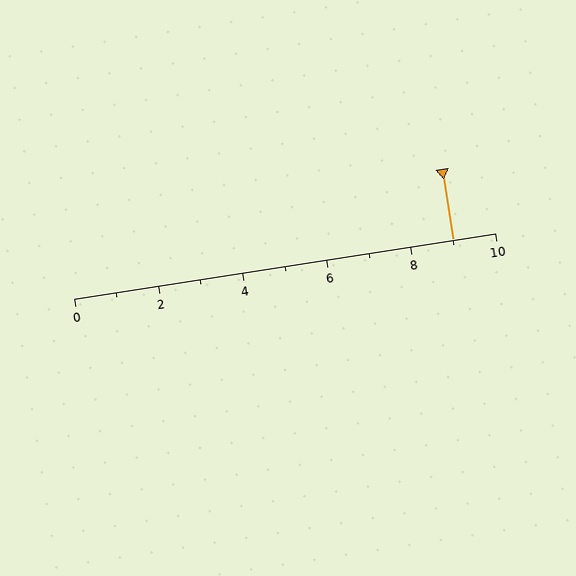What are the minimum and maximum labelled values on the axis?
The axis runs from 0 to 10.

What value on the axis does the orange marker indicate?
The marker indicates approximately 9.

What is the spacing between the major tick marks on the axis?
The major ticks are spaced 2 apart.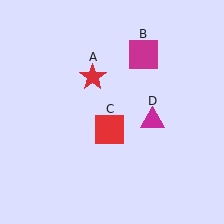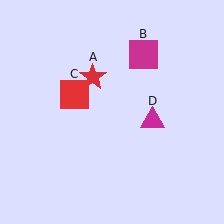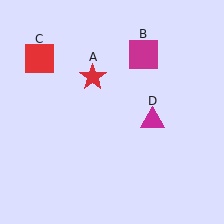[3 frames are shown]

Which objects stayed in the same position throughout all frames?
Red star (object A) and magenta square (object B) and magenta triangle (object D) remained stationary.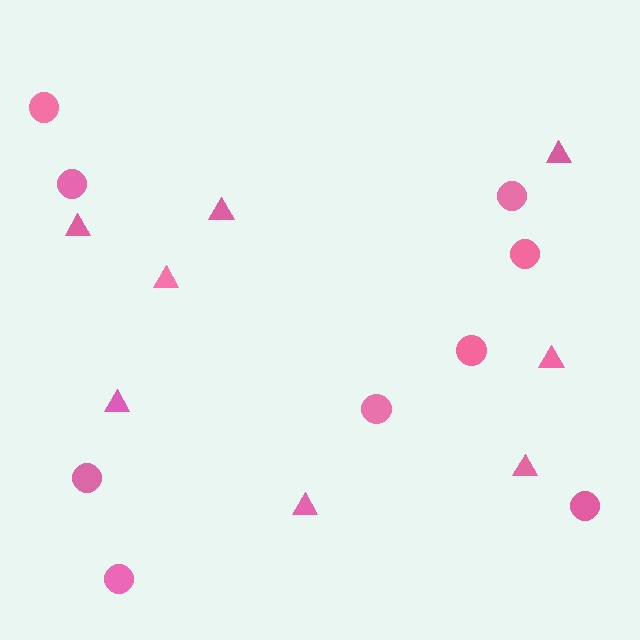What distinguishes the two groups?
There are 2 groups: one group of circles (9) and one group of triangles (8).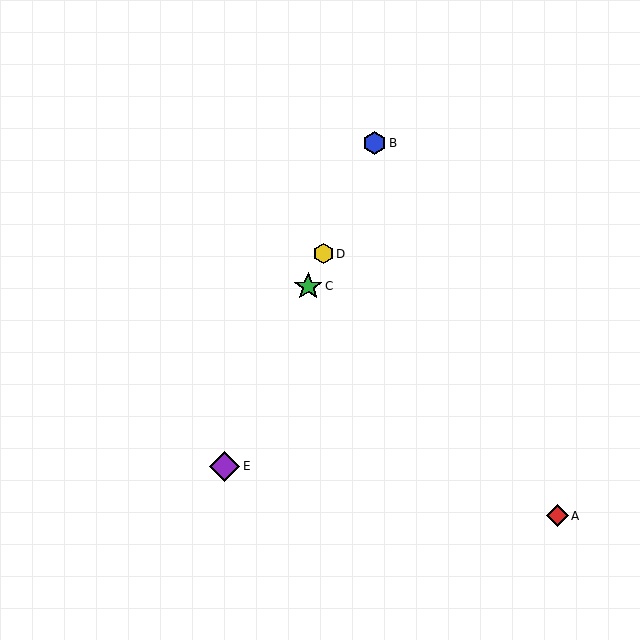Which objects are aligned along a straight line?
Objects B, C, D, E are aligned along a straight line.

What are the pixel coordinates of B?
Object B is at (375, 143).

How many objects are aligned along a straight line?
4 objects (B, C, D, E) are aligned along a straight line.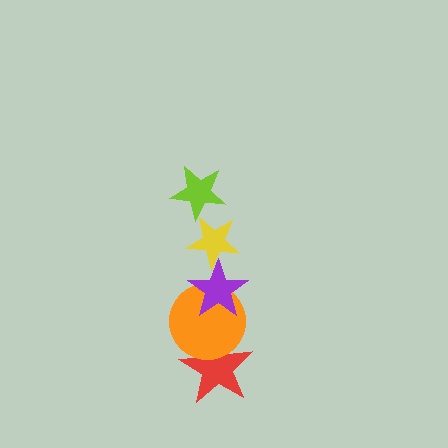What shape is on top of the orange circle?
The purple star is on top of the orange circle.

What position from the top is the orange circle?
The orange circle is 4th from the top.